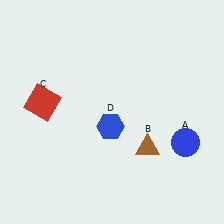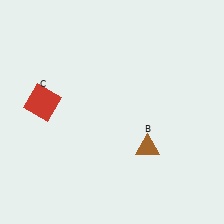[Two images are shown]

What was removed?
The blue circle (A), the blue hexagon (D) were removed in Image 2.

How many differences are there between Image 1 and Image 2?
There are 2 differences between the two images.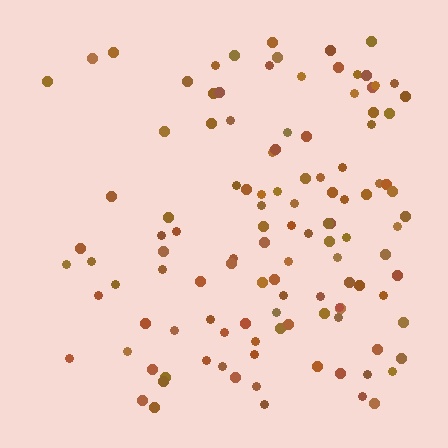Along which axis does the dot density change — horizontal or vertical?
Horizontal.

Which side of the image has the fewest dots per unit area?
The left.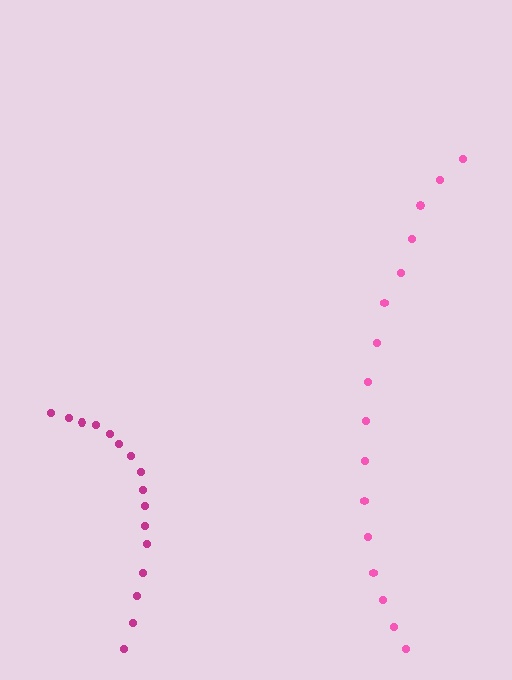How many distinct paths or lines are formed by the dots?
There are 2 distinct paths.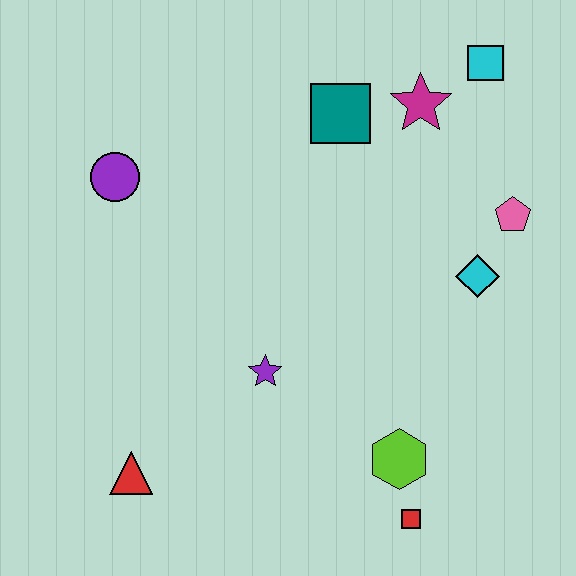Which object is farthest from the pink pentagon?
The red triangle is farthest from the pink pentagon.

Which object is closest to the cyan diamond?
The pink pentagon is closest to the cyan diamond.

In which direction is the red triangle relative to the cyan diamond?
The red triangle is to the left of the cyan diamond.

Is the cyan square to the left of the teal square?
No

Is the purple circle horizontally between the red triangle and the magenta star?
No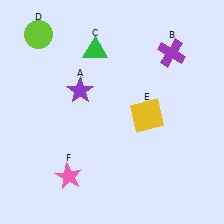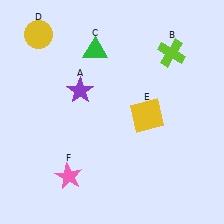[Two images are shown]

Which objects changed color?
B changed from purple to lime. D changed from lime to yellow.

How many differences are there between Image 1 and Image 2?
There are 2 differences between the two images.